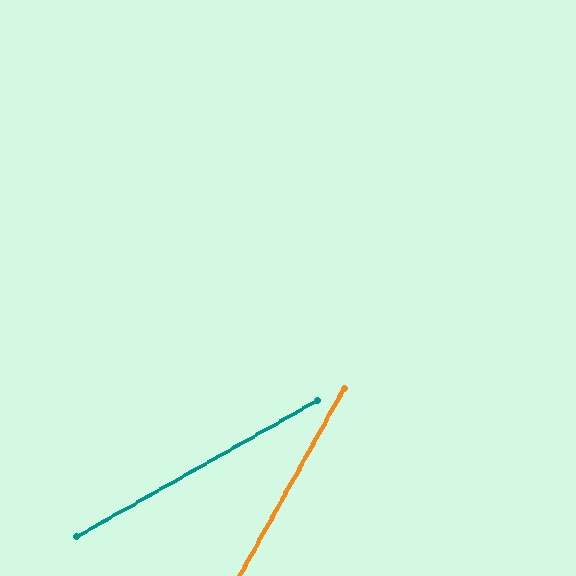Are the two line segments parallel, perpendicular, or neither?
Neither parallel nor perpendicular — they differ by about 31°.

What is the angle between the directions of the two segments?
Approximately 31 degrees.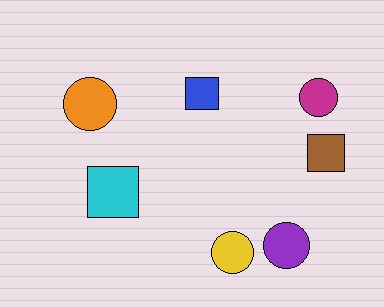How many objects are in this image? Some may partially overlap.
There are 7 objects.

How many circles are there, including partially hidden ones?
There are 4 circles.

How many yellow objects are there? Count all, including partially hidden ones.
There is 1 yellow object.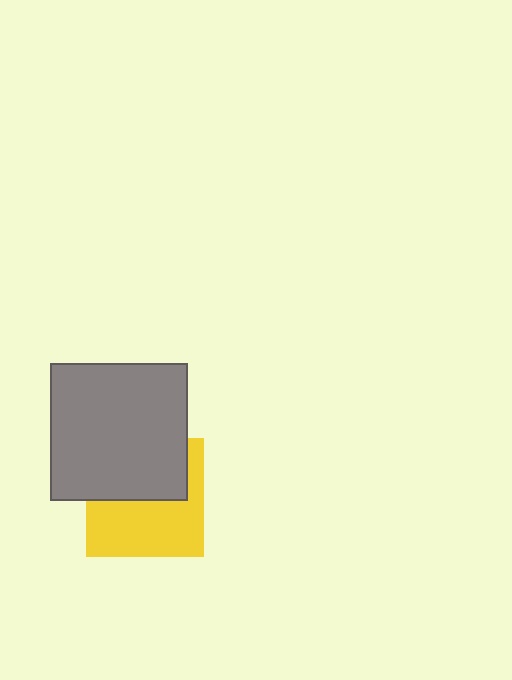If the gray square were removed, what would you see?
You would see the complete yellow square.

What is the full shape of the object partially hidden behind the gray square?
The partially hidden object is a yellow square.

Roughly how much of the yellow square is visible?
About half of it is visible (roughly 54%).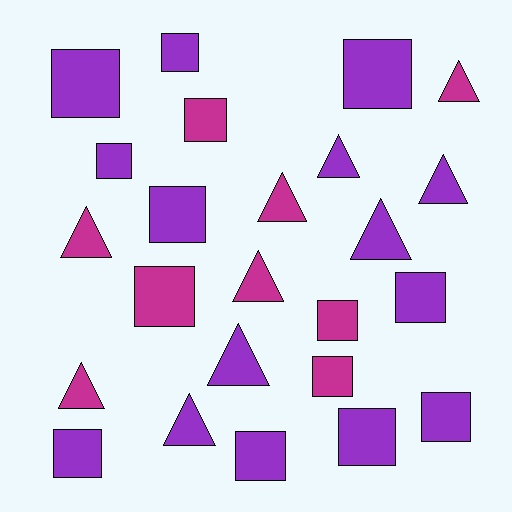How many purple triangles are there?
There are 5 purple triangles.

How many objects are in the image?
There are 24 objects.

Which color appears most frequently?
Purple, with 15 objects.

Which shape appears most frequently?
Square, with 14 objects.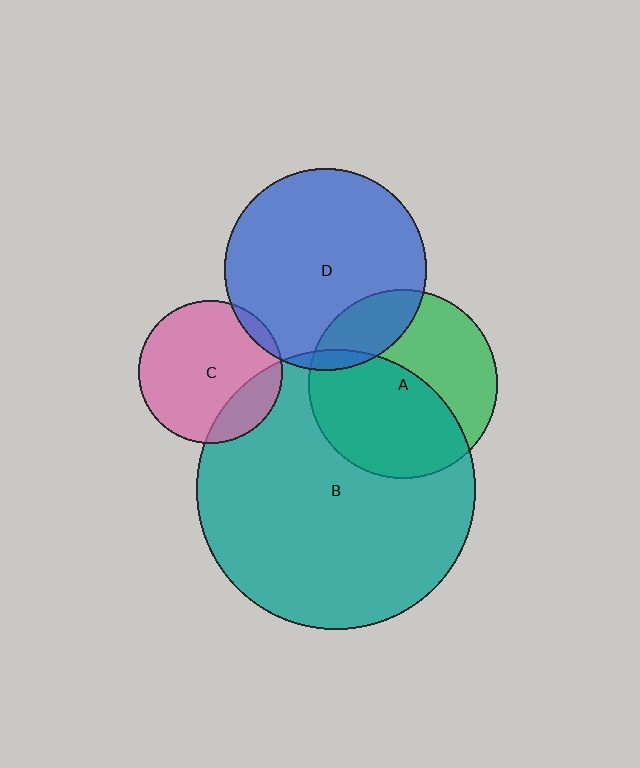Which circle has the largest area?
Circle B (teal).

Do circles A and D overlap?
Yes.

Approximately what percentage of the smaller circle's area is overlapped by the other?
Approximately 20%.